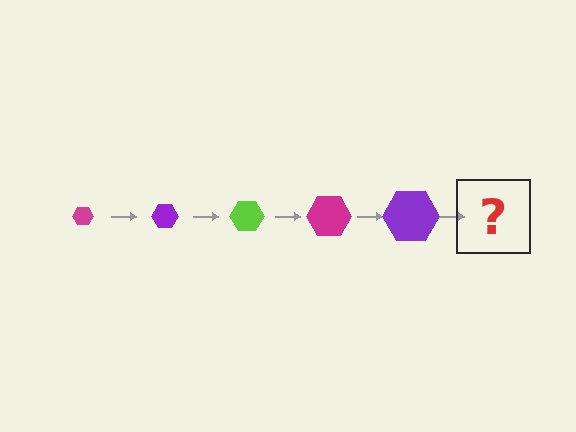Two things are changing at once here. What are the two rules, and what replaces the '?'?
The two rules are that the hexagon grows larger each step and the color cycles through magenta, purple, and lime. The '?' should be a lime hexagon, larger than the previous one.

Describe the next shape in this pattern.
It should be a lime hexagon, larger than the previous one.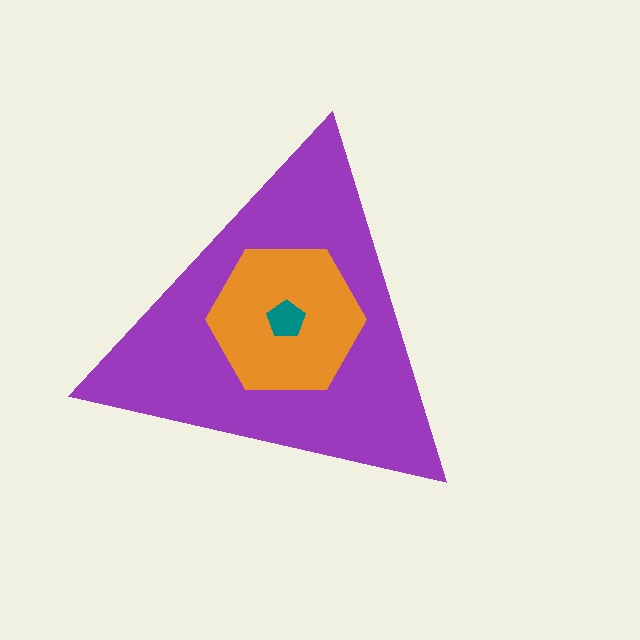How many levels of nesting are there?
3.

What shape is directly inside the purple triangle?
The orange hexagon.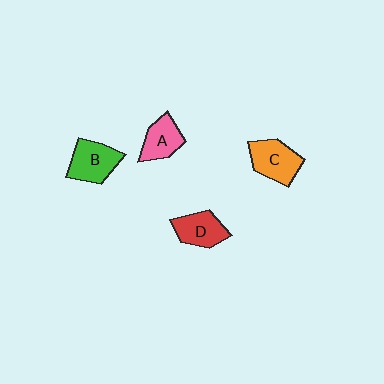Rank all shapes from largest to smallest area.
From largest to smallest: C (orange), B (green), D (red), A (pink).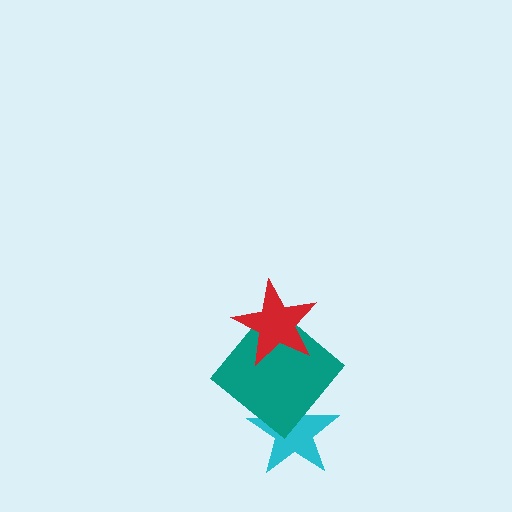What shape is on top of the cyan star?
The teal diamond is on top of the cyan star.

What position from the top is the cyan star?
The cyan star is 3rd from the top.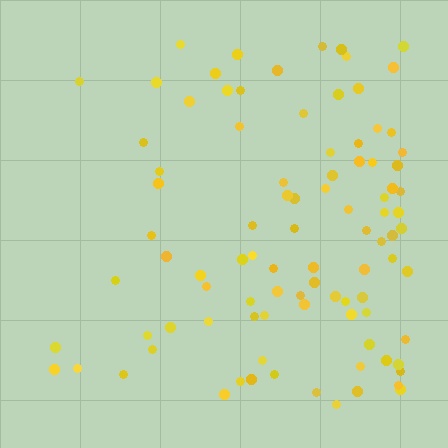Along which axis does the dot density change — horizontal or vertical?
Horizontal.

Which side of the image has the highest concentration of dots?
The right.